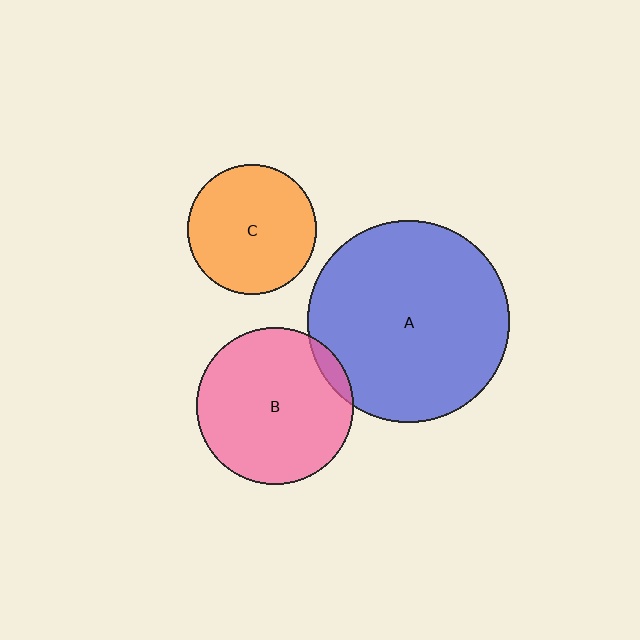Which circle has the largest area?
Circle A (blue).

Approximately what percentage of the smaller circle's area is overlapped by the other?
Approximately 5%.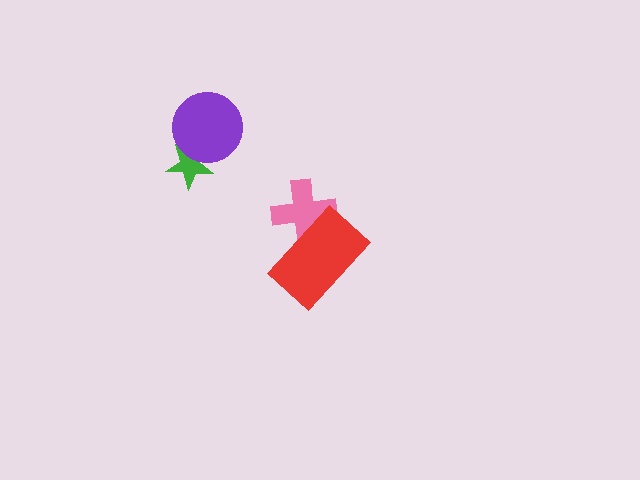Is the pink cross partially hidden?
Yes, it is partially covered by another shape.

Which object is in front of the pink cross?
The red rectangle is in front of the pink cross.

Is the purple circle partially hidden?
No, no other shape covers it.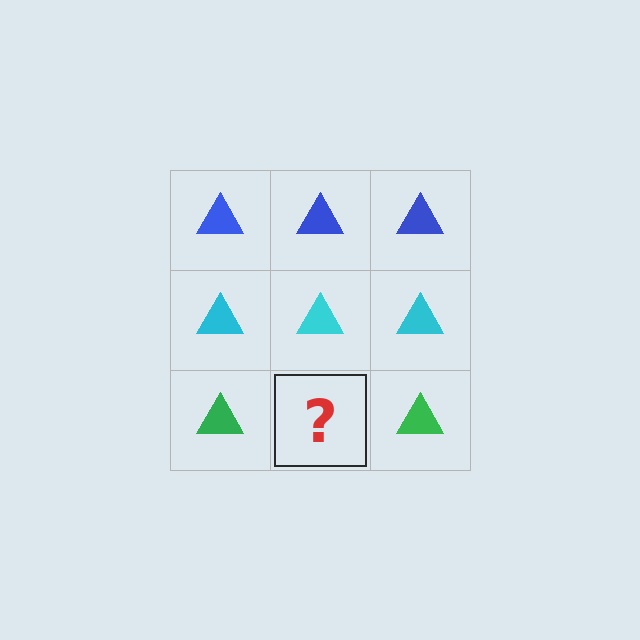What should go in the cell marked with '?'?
The missing cell should contain a green triangle.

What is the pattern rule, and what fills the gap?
The rule is that each row has a consistent color. The gap should be filled with a green triangle.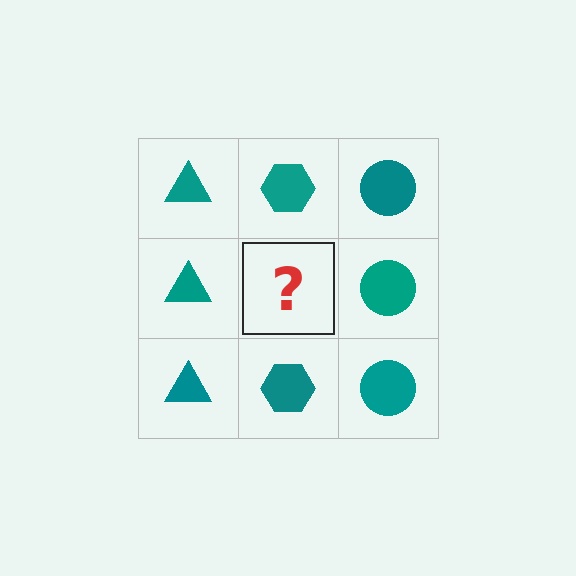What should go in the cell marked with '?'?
The missing cell should contain a teal hexagon.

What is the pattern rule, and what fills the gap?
The rule is that each column has a consistent shape. The gap should be filled with a teal hexagon.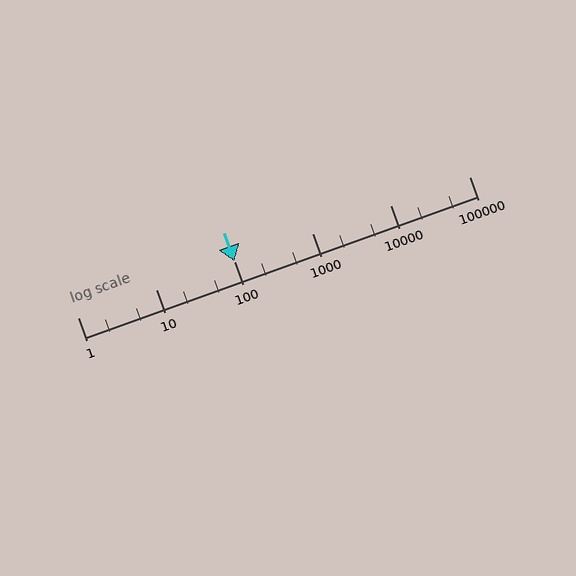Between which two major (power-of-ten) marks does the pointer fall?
The pointer is between 100 and 1000.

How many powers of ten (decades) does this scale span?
The scale spans 5 decades, from 1 to 100000.